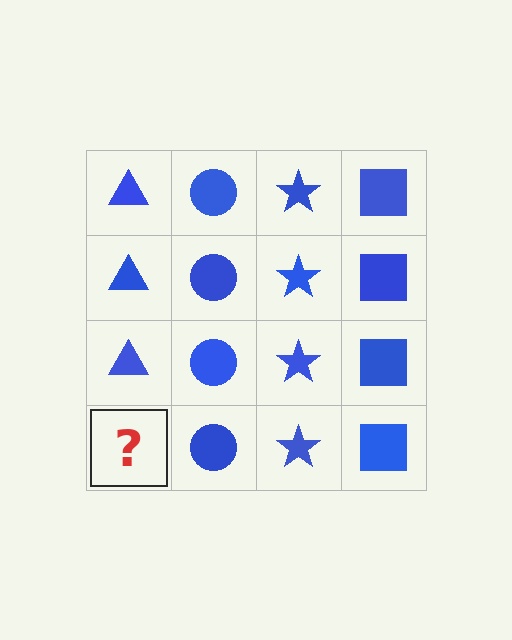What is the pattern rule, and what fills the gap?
The rule is that each column has a consistent shape. The gap should be filled with a blue triangle.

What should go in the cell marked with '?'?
The missing cell should contain a blue triangle.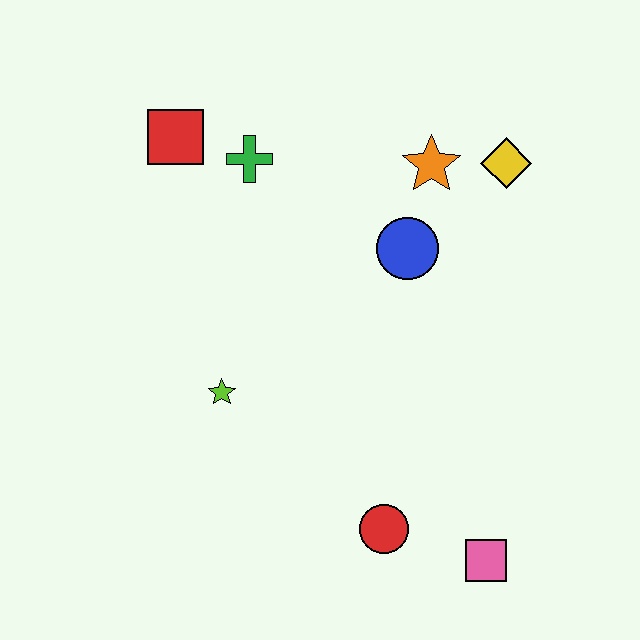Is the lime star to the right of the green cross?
No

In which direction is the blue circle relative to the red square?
The blue circle is to the right of the red square.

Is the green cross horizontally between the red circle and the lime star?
Yes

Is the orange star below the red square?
Yes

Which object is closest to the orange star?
The yellow diamond is closest to the orange star.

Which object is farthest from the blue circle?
The pink square is farthest from the blue circle.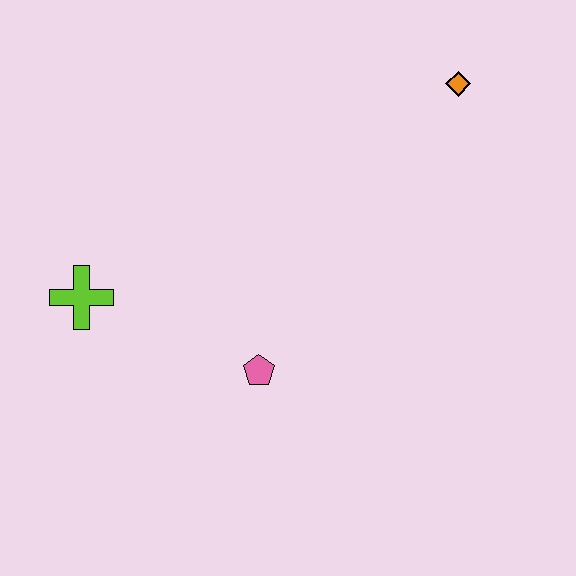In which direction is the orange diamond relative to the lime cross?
The orange diamond is to the right of the lime cross.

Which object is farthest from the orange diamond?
The lime cross is farthest from the orange diamond.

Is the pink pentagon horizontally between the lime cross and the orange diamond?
Yes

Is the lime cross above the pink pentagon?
Yes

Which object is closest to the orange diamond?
The pink pentagon is closest to the orange diamond.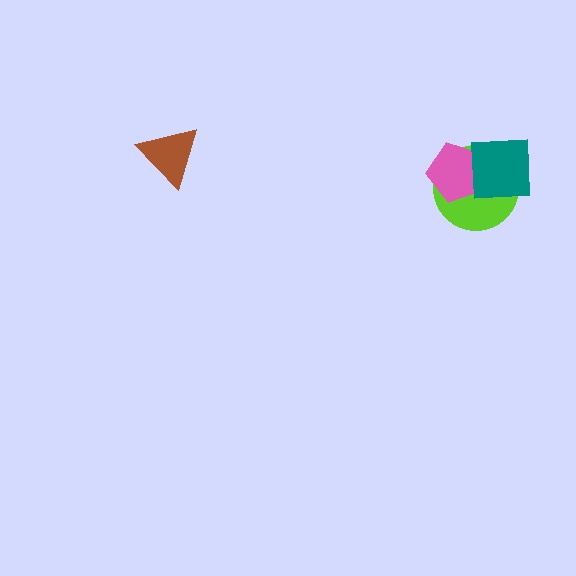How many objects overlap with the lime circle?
2 objects overlap with the lime circle.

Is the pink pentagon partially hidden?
Yes, it is partially covered by another shape.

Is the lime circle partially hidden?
Yes, it is partially covered by another shape.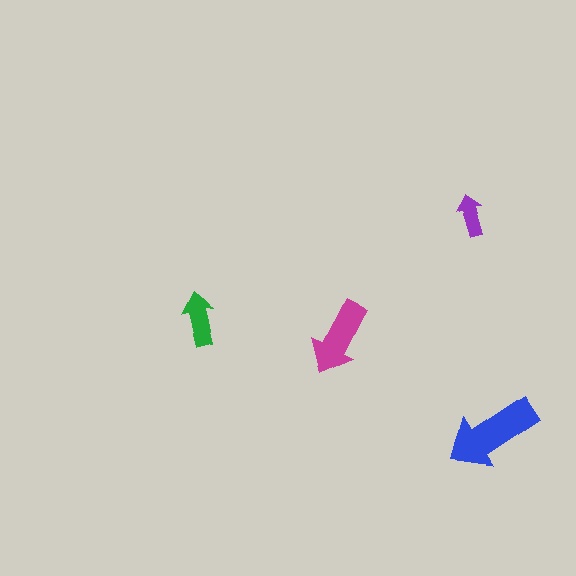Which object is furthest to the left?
The green arrow is leftmost.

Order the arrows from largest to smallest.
the blue one, the magenta one, the green one, the purple one.